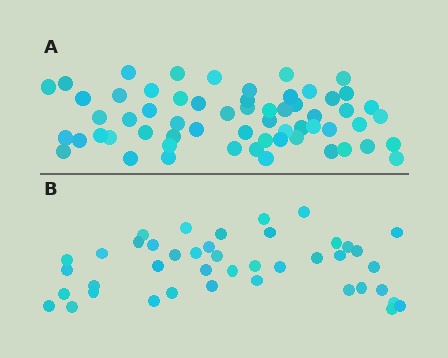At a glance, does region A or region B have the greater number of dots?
Region A (the top region) has more dots.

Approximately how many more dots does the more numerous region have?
Region A has approximately 20 more dots than region B.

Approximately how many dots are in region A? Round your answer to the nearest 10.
About 60 dots.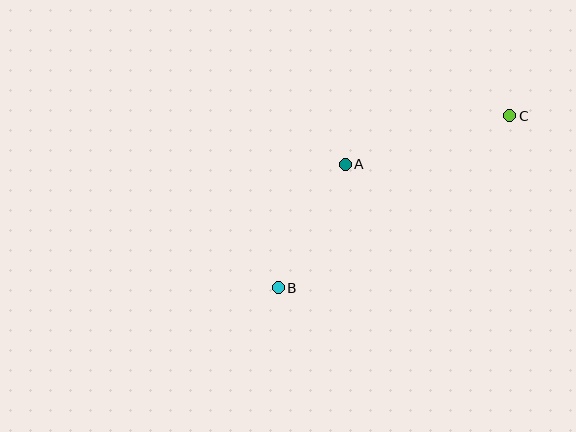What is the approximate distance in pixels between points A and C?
The distance between A and C is approximately 171 pixels.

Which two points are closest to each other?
Points A and B are closest to each other.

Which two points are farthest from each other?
Points B and C are farthest from each other.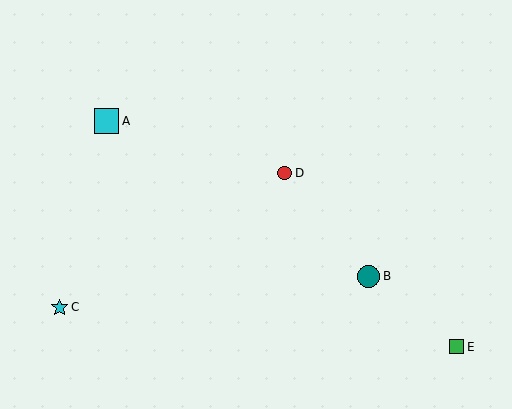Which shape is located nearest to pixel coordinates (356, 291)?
The teal circle (labeled B) at (368, 276) is nearest to that location.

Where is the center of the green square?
The center of the green square is at (457, 347).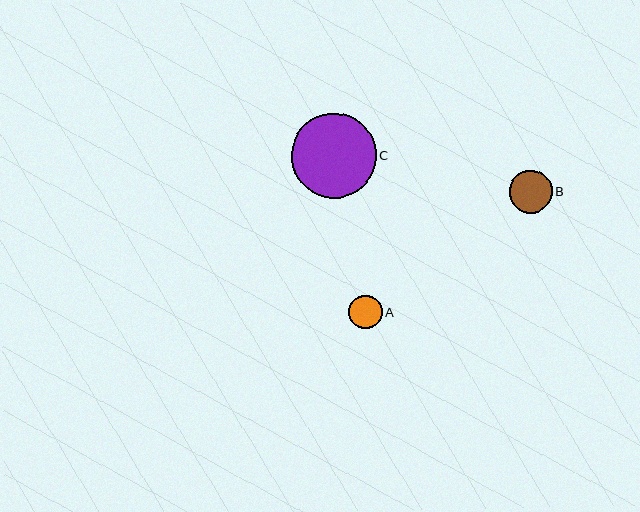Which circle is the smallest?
Circle A is the smallest with a size of approximately 34 pixels.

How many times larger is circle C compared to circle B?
Circle C is approximately 2.0 times the size of circle B.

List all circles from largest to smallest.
From largest to smallest: C, B, A.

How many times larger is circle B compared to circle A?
Circle B is approximately 1.3 times the size of circle A.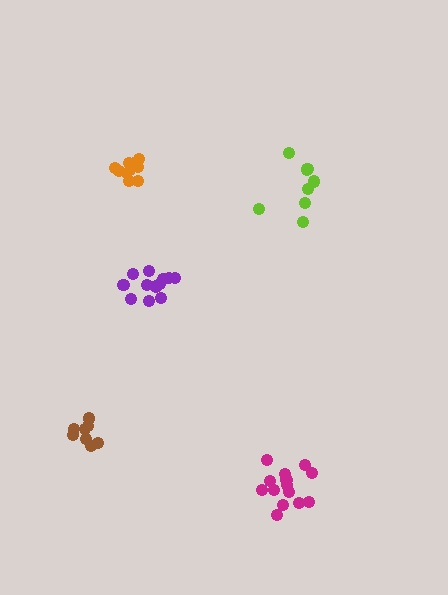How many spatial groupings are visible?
There are 5 spatial groupings.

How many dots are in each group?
Group 1: 14 dots, Group 2: 10 dots, Group 3: 8 dots, Group 4: 12 dots, Group 5: 8 dots (52 total).